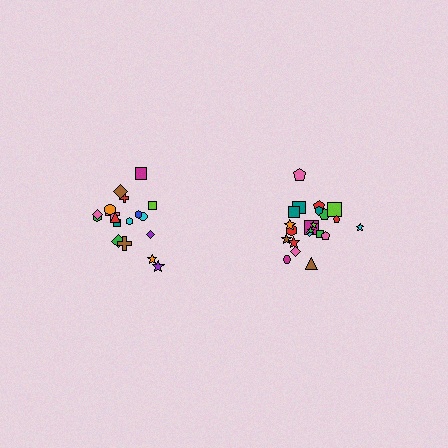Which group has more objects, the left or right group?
The right group.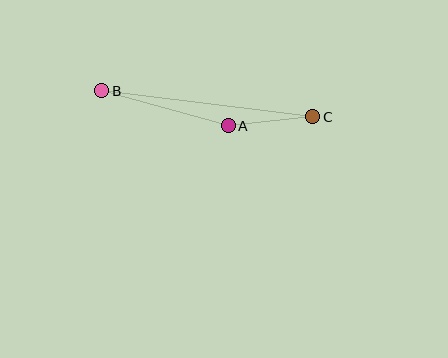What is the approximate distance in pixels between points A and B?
The distance between A and B is approximately 132 pixels.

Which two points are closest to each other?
Points A and C are closest to each other.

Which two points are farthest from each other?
Points B and C are farthest from each other.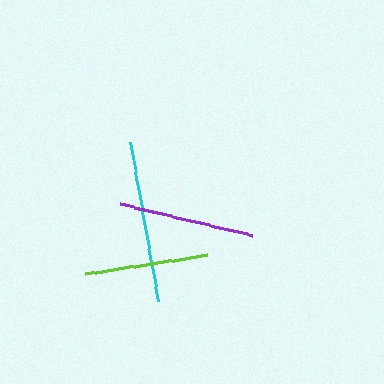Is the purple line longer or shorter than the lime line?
The purple line is longer than the lime line.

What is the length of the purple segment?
The purple segment is approximately 137 pixels long.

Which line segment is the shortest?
The lime line is the shortest at approximately 124 pixels.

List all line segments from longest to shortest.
From longest to shortest: cyan, purple, lime.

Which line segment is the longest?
The cyan line is the longest at approximately 161 pixels.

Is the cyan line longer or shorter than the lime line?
The cyan line is longer than the lime line.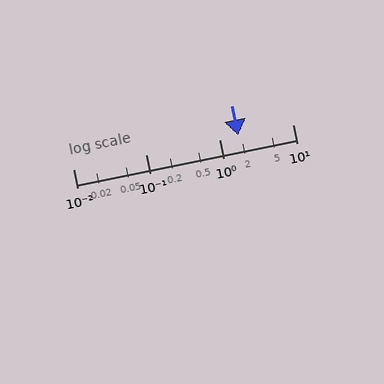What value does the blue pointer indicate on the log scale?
The pointer indicates approximately 1.8.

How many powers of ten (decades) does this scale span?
The scale spans 3 decades, from 0.01 to 10.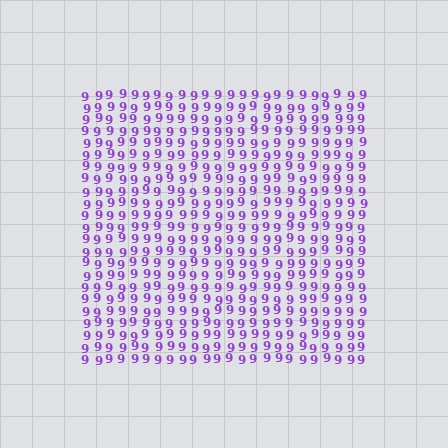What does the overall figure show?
The overall figure shows a square.